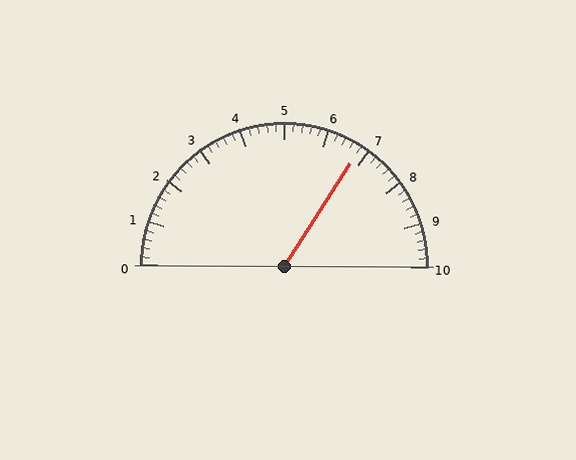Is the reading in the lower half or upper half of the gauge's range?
The reading is in the upper half of the range (0 to 10).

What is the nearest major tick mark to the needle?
The nearest major tick mark is 7.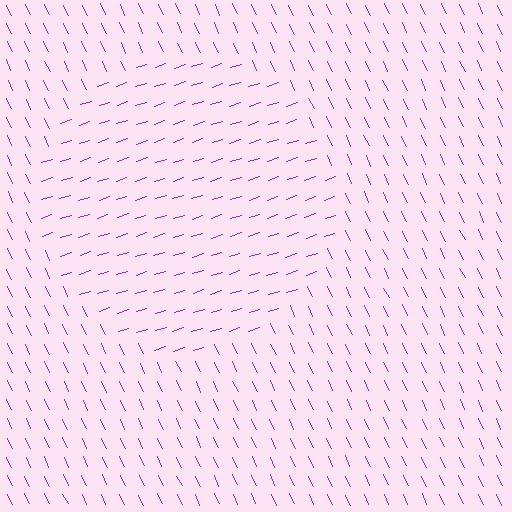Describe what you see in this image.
The image is filled with small purple line segments. A circle region in the image has lines oriented differently from the surrounding lines, creating a visible texture boundary.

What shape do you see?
I see a circle.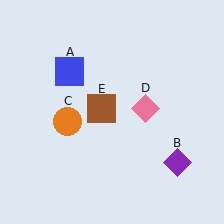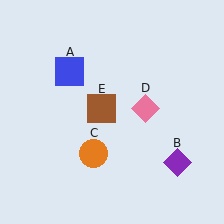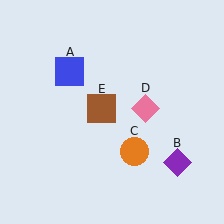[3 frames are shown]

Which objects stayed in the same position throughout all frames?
Blue square (object A) and purple diamond (object B) and pink diamond (object D) and brown square (object E) remained stationary.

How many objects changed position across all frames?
1 object changed position: orange circle (object C).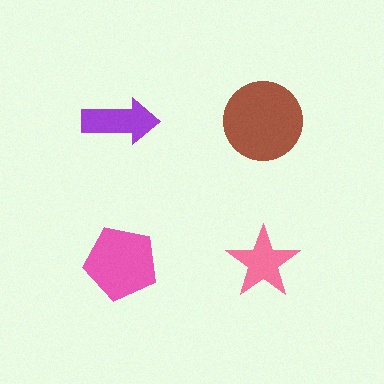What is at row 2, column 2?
A pink star.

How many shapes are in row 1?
2 shapes.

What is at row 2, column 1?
A pink pentagon.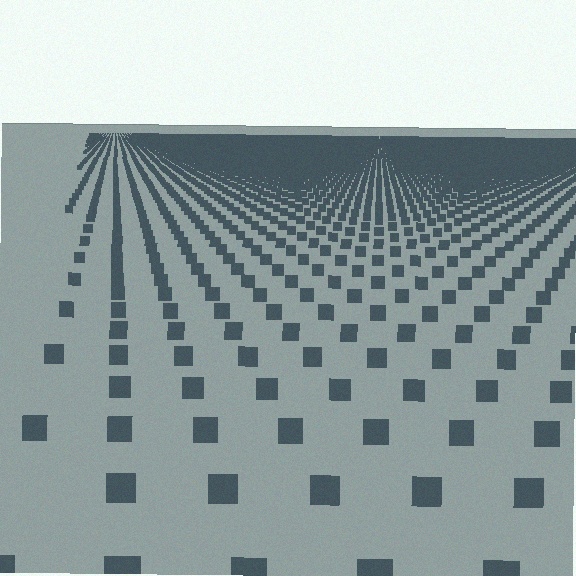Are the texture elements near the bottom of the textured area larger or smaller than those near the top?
Larger. Near the bottom, elements are closer to the viewer and appear at a bigger on-screen size.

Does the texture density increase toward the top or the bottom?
Density increases toward the top.